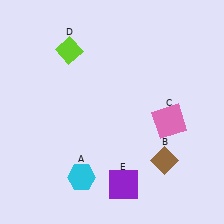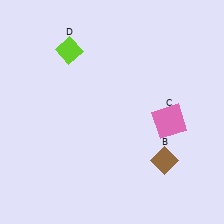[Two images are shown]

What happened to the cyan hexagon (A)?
The cyan hexagon (A) was removed in Image 2. It was in the bottom-left area of Image 1.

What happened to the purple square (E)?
The purple square (E) was removed in Image 2. It was in the bottom-right area of Image 1.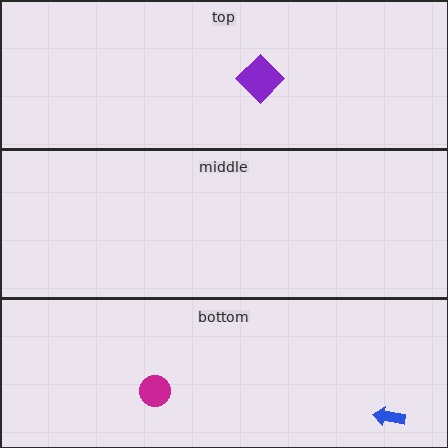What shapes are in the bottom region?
The blue arrow, the magenta circle.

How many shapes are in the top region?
1.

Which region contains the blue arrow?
The bottom region.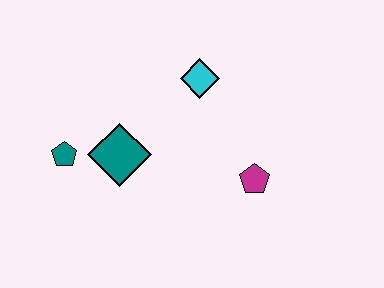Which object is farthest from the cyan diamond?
The teal pentagon is farthest from the cyan diamond.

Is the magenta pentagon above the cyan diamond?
No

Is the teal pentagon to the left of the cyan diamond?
Yes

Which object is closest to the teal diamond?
The teal pentagon is closest to the teal diamond.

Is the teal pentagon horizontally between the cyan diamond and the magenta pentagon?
No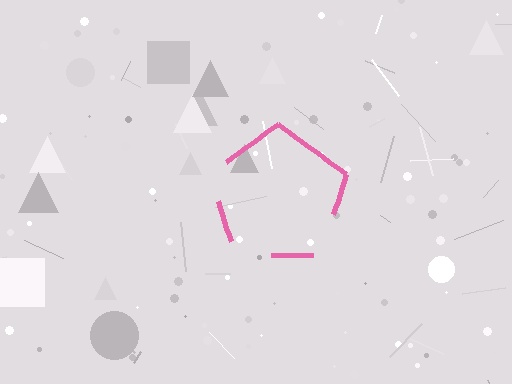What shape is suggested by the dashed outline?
The dashed outline suggests a pentagon.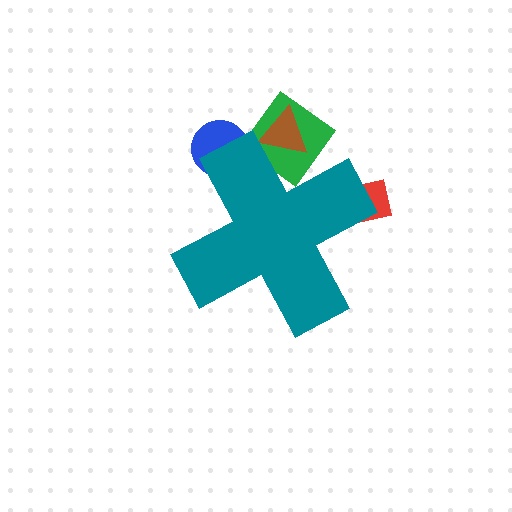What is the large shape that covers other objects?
A teal cross.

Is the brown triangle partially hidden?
Yes, the brown triangle is partially hidden behind the teal cross.